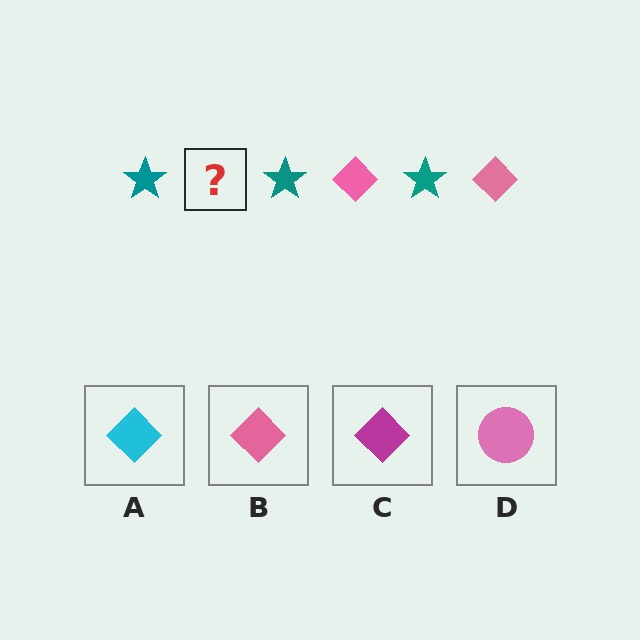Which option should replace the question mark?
Option B.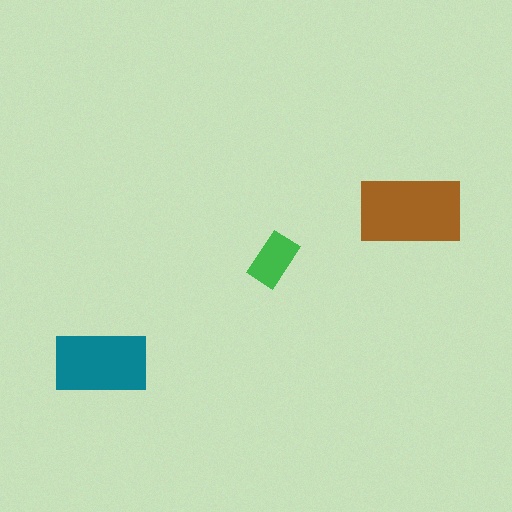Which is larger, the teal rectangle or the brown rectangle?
The brown one.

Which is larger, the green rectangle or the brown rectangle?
The brown one.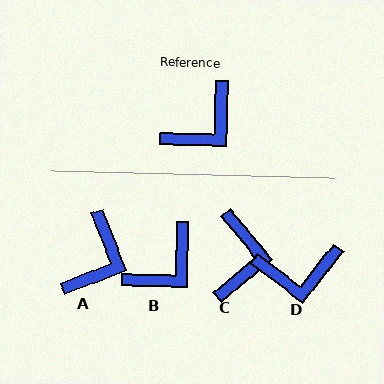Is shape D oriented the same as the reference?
No, it is off by about 36 degrees.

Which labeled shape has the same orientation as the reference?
B.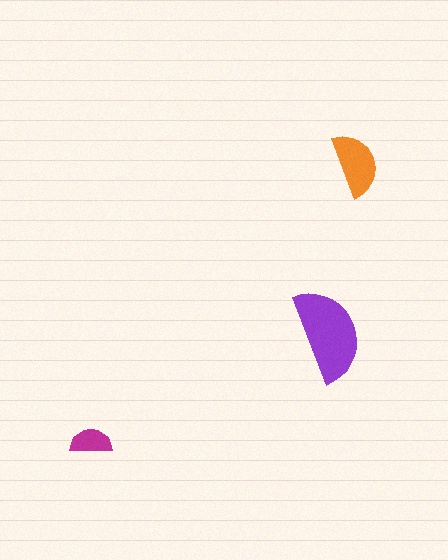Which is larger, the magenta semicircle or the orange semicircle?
The orange one.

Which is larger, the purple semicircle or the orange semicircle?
The purple one.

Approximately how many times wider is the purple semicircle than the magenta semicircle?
About 2 times wider.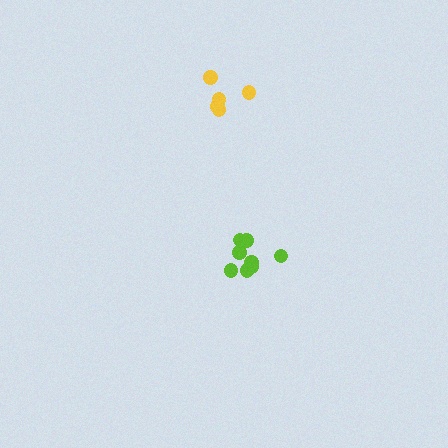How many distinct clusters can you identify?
There are 2 distinct clusters.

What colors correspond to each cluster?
The clusters are colored: yellow, lime.